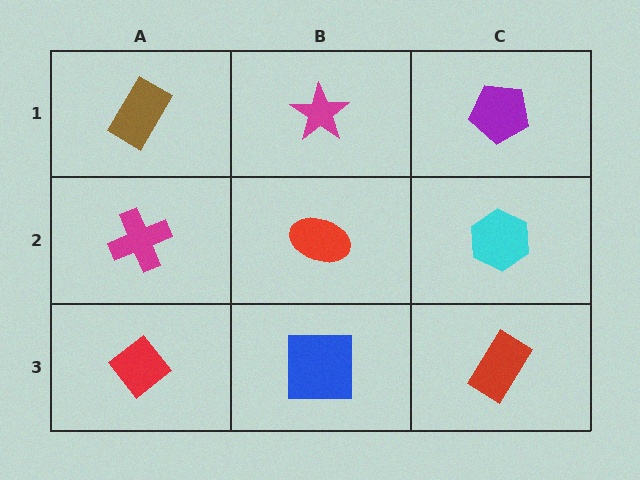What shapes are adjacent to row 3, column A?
A magenta cross (row 2, column A), a blue square (row 3, column B).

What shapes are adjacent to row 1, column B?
A red ellipse (row 2, column B), a brown rectangle (row 1, column A), a purple pentagon (row 1, column C).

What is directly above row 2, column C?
A purple pentagon.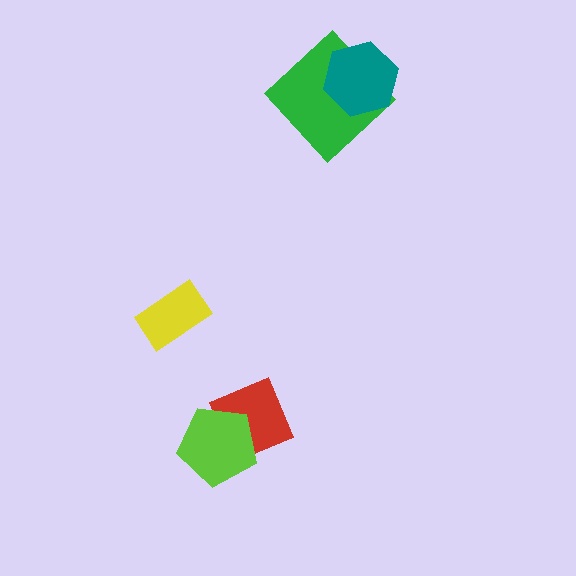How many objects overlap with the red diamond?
1 object overlaps with the red diamond.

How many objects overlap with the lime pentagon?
1 object overlaps with the lime pentagon.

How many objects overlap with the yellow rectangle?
0 objects overlap with the yellow rectangle.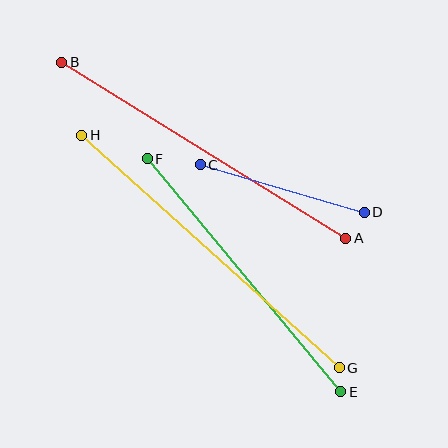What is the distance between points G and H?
The distance is approximately 347 pixels.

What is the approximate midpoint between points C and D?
The midpoint is at approximately (282, 189) pixels.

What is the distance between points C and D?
The distance is approximately 171 pixels.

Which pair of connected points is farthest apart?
Points G and H are farthest apart.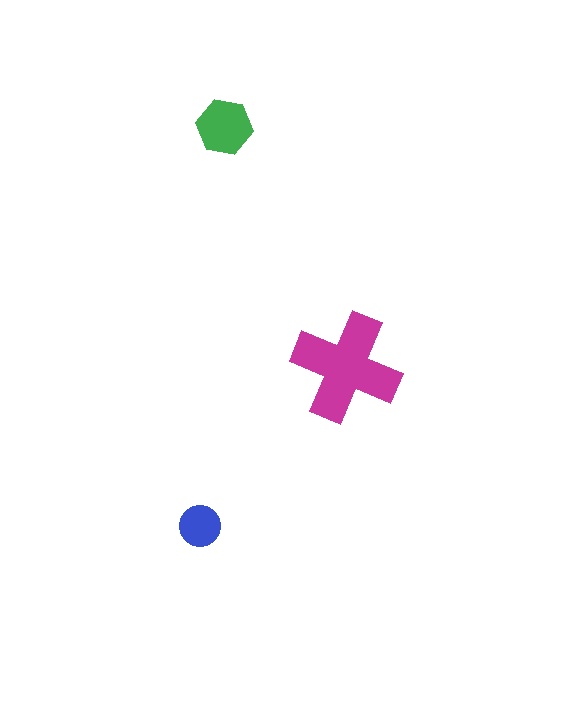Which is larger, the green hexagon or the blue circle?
The green hexagon.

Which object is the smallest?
The blue circle.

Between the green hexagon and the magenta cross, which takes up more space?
The magenta cross.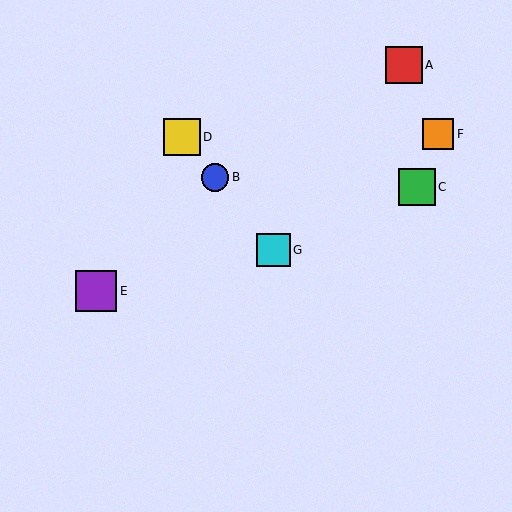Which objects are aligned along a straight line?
Objects B, D, G are aligned along a straight line.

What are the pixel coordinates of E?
Object E is at (96, 291).